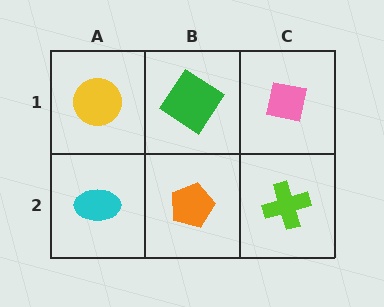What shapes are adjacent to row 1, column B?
An orange pentagon (row 2, column B), a yellow circle (row 1, column A), a pink square (row 1, column C).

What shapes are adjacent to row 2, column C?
A pink square (row 1, column C), an orange pentagon (row 2, column B).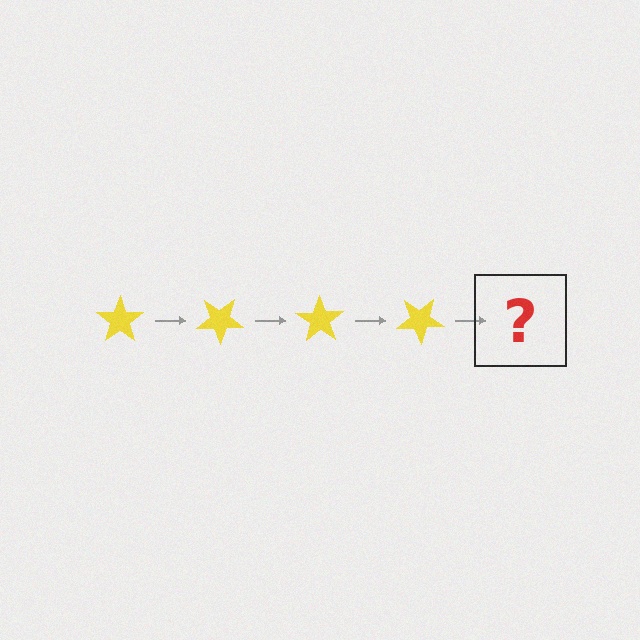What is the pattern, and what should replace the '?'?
The pattern is that the star rotates 35 degrees each step. The '?' should be a yellow star rotated 140 degrees.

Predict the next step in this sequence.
The next step is a yellow star rotated 140 degrees.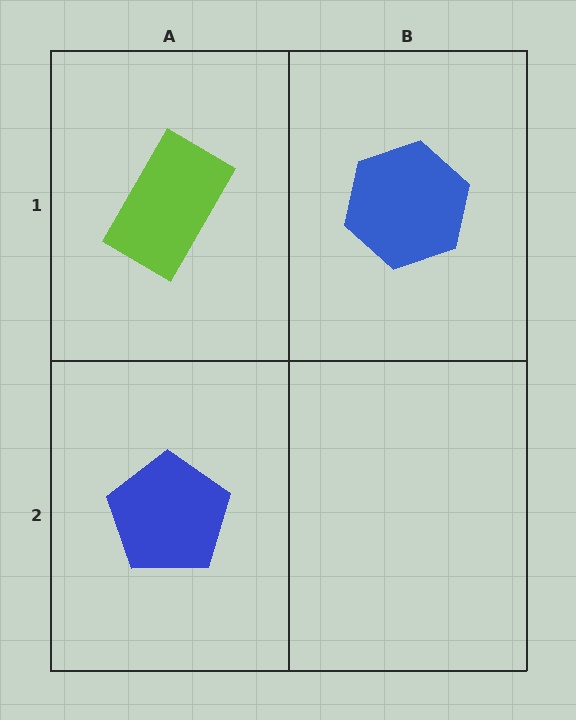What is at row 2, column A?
A blue pentagon.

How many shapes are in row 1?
2 shapes.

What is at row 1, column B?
A blue hexagon.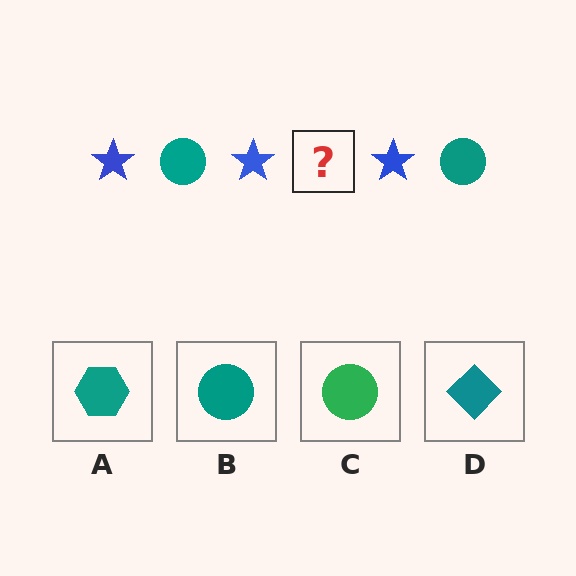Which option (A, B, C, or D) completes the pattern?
B.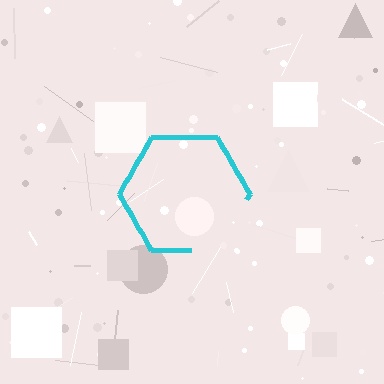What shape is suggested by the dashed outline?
The dashed outline suggests a hexagon.